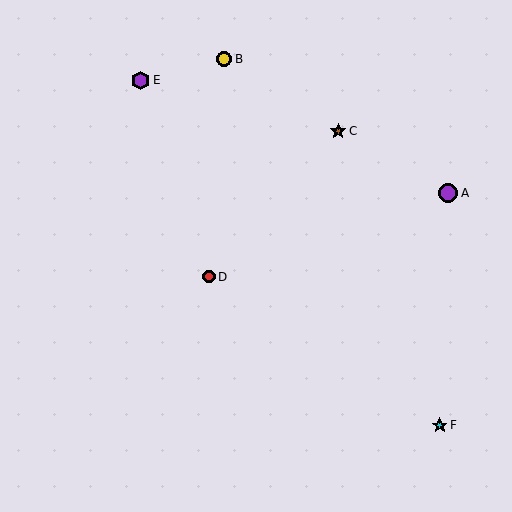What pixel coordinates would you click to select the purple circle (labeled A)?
Click at (448, 193) to select the purple circle A.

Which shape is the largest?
The purple circle (labeled A) is the largest.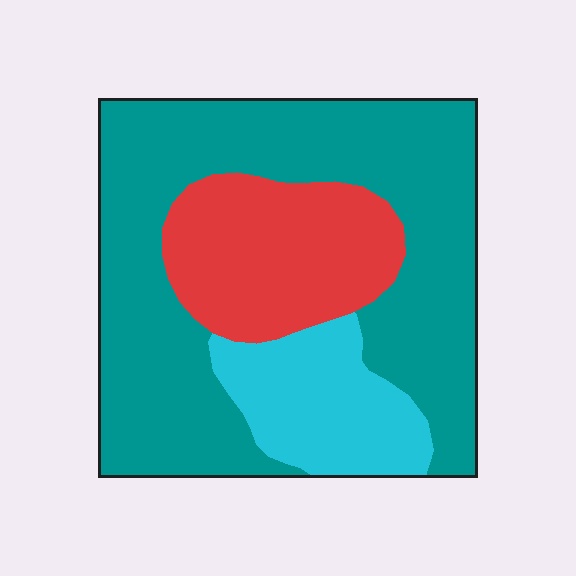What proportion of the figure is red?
Red covers roughly 20% of the figure.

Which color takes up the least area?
Cyan, at roughly 15%.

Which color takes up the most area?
Teal, at roughly 60%.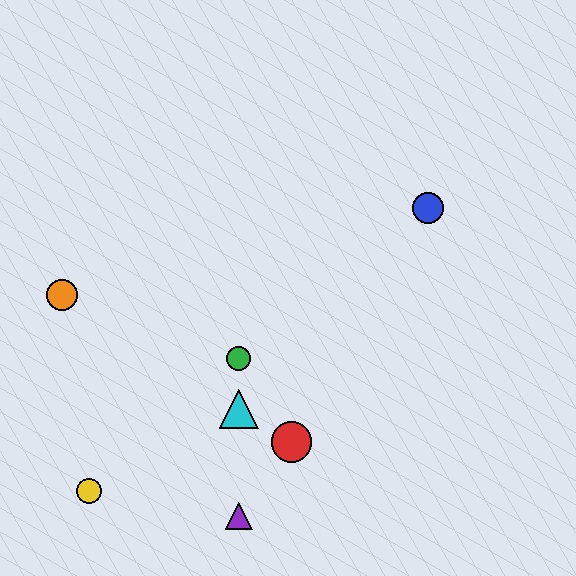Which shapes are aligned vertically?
The green circle, the purple triangle, the cyan triangle are aligned vertically.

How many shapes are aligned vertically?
3 shapes (the green circle, the purple triangle, the cyan triangle) are aligned vertically.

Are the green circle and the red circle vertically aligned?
No, the green circle is at x≈239 and the red circle is at x≈292.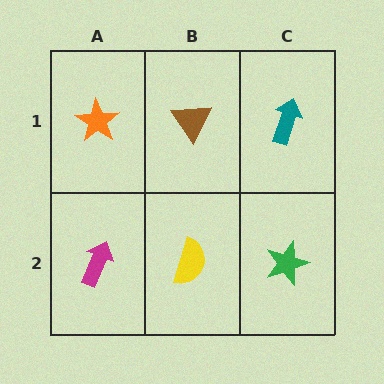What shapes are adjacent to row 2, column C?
A teal arrow (row 1, column C), a yellow semicircle (row 2, column B).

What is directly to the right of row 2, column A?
A yellow semicircle.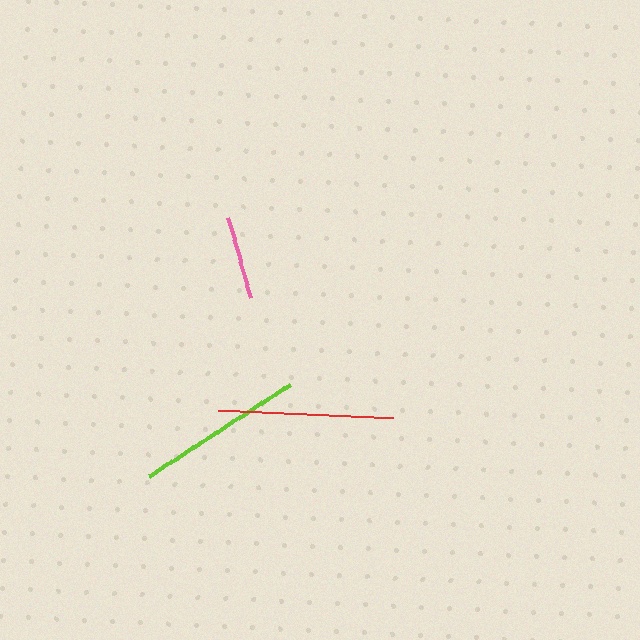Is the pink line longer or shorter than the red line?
The red line is longer than the pink line.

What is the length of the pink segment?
The pink segment is approximately 83 pixels long.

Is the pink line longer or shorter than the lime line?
The lime line is longer than the pink line.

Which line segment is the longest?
The red line is the longest at approximately 175 pixels.